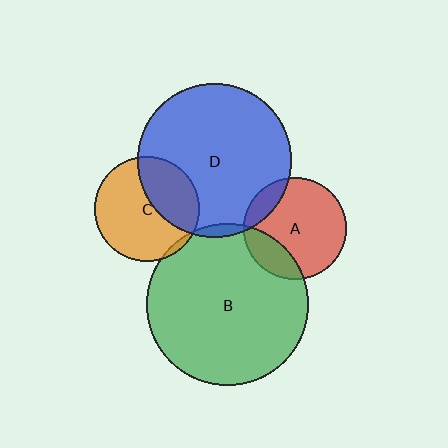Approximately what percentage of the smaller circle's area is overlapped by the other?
Approximately 20%.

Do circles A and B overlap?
Yes.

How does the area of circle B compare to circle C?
Approximately 2.4 times.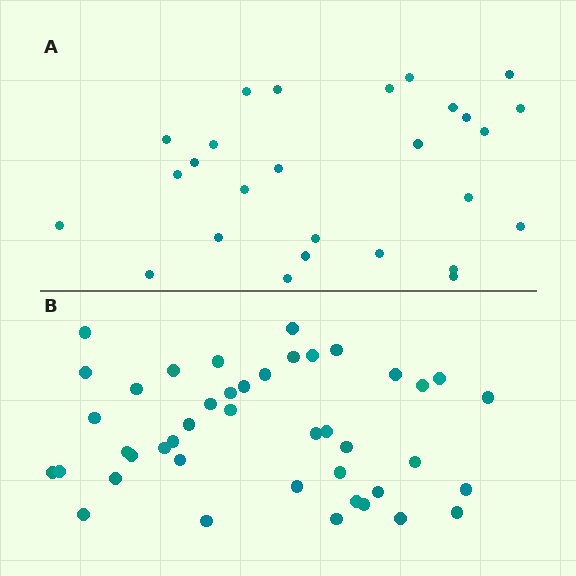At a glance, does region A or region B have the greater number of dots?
Region B (the bottom region) has more dots.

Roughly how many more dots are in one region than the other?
Region B has approximately 15 more dots than region A.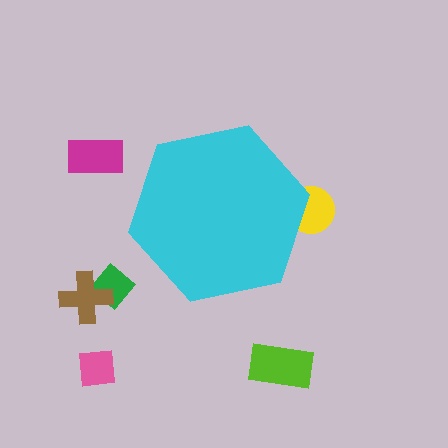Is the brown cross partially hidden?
No, the brown cross is fully visible.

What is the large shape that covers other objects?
A cyan hexagon.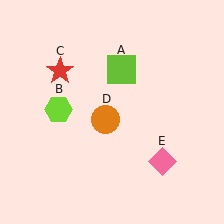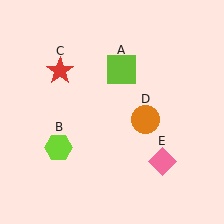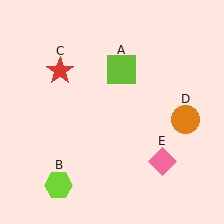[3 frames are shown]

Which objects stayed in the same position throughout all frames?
Lime square (object A) and red star (object C) and pink diamond (object E) remained stationary.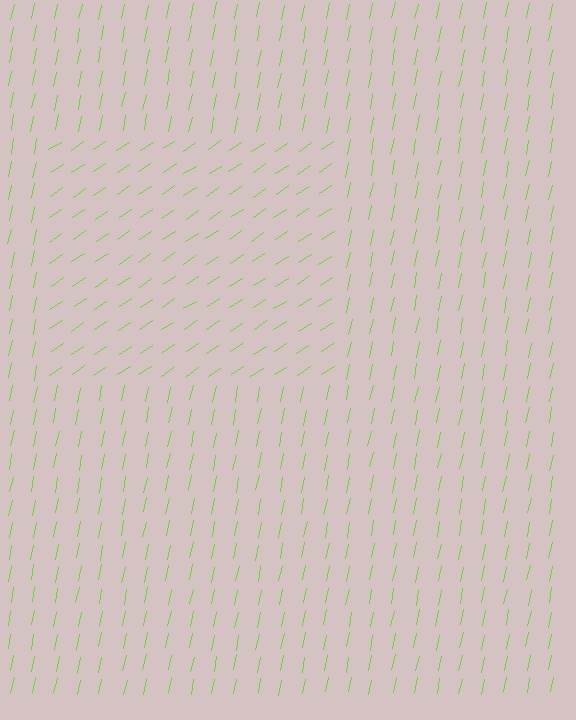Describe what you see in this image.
The image is filled with small lime line segments. A rectangle region in the image has lines oriented differently from the surrounding lines, creating a visible texture boundary.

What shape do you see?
I see a rectangle.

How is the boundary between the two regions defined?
The boundary is defined purely by a change in line orientation (approximately 45 degrees difference). All lines are the same color and thickness.